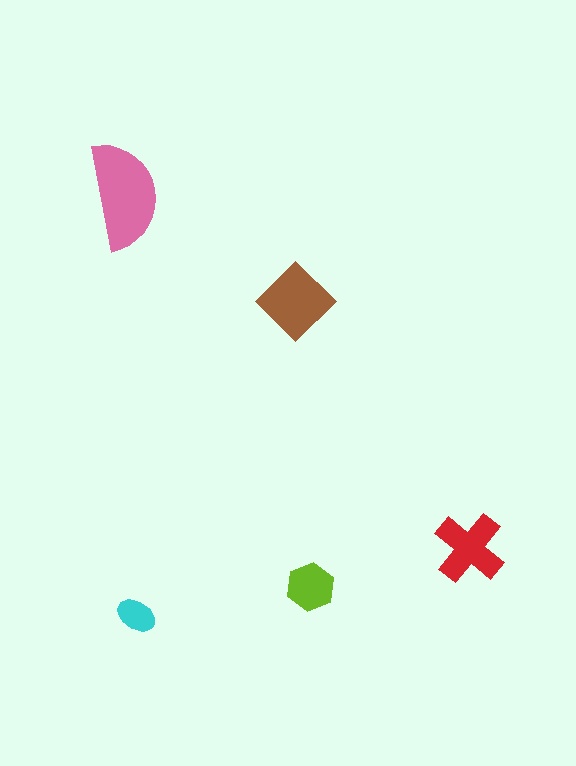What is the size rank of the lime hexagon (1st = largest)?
4th.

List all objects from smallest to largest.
The cyan ellipse, the lime hexagon, the red cross, the brown diamond, the pink semicircle.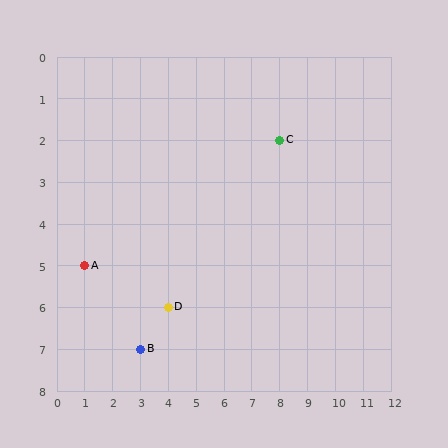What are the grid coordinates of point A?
Point A is at grid coordinates (1, 5).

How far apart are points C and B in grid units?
Points C and B are 5 columns and 5 rows apart (about 7.1 grid units diagonally).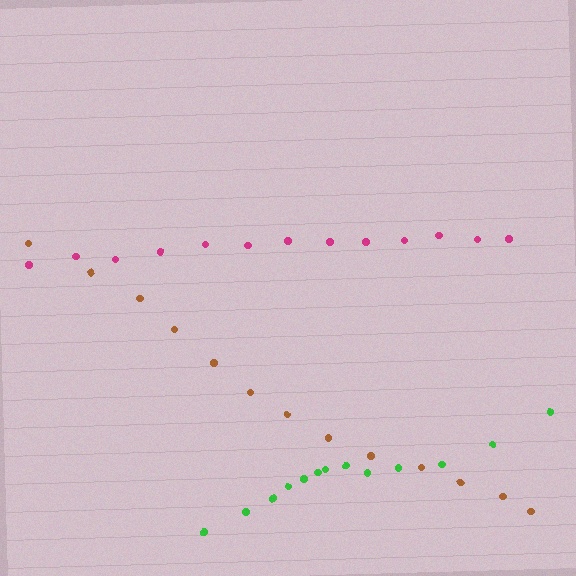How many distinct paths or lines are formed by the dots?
There are 3 distinct paths.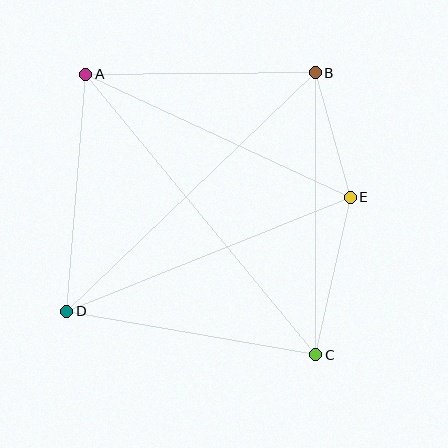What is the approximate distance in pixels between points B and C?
The distance between B and C is approximately 282 pixels.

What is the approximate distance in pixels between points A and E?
The distance between A and E is approximately 292 pixels.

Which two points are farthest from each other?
Points A and C are farthest from each other.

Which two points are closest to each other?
Points B and E are closest to each other.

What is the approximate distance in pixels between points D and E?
The distance between D and E is approximately 306 pixels.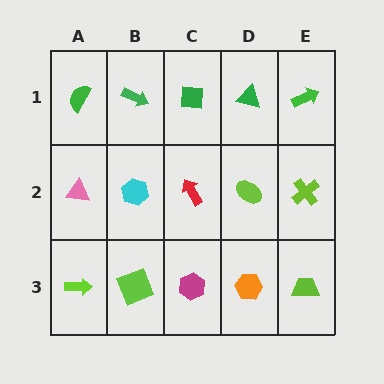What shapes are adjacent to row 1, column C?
A red arrow (row 2, column C), a green arrow (row 1, column B), a green triangle (row 1, column D).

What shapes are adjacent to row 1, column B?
A cyan hexagon (row 2, column B), a green semicircle (row 1, column A), a green square (row 1, column C).